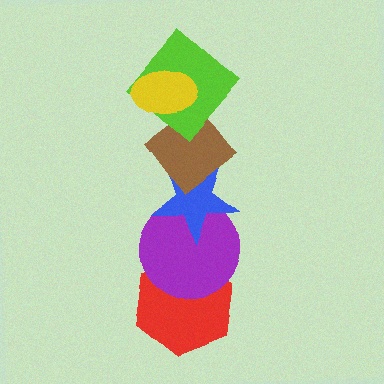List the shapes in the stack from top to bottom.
From top to bottom: the yellow ellipse, the lime diamond, the brown diamond, the blue star, the purple circle, the red hexagon.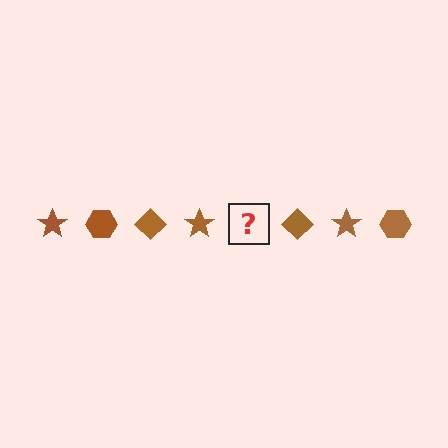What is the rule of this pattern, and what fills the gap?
The rule is that the pattern cycles through star, hexagon, diamond shapes in brown. The gap should be filled with a brown hexagon.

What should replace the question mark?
The question mark should be replaced with a brown hexagon.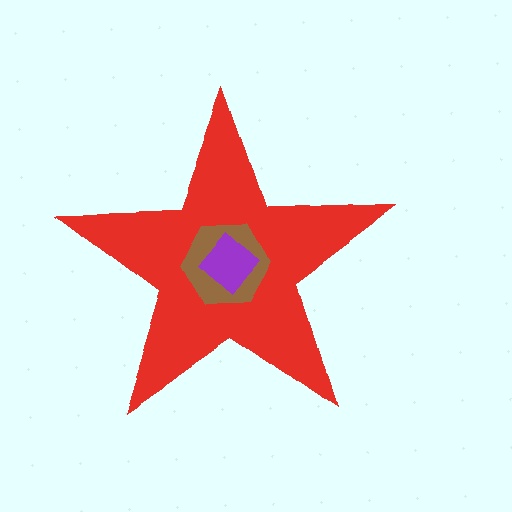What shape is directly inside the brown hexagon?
The purple diamond.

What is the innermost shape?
The purple diamond.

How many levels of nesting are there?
3.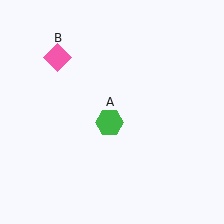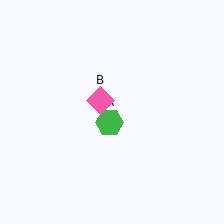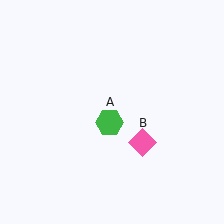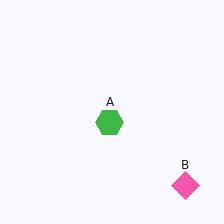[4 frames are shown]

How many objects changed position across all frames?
1 object changed position: pink diamond (object B).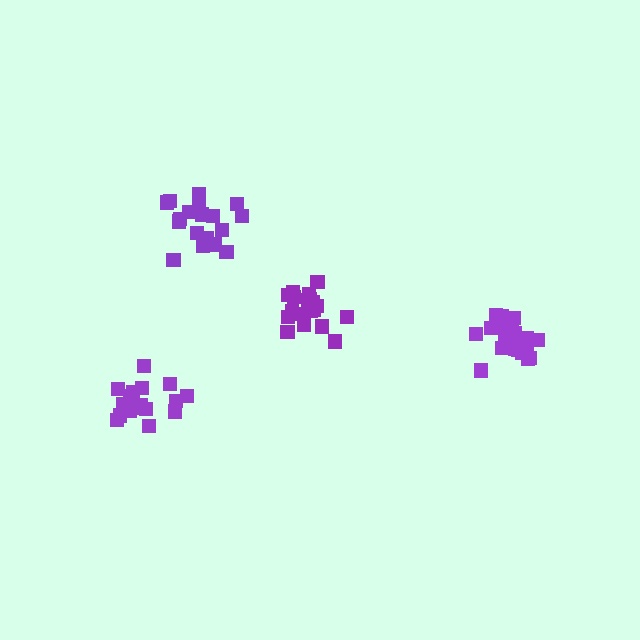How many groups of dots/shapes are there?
There are 4 groups.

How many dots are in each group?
Group 1: 20 dots, Group 2: 18 dots, Group 3: 18 dots, Group 4: 20 dots (76 total).